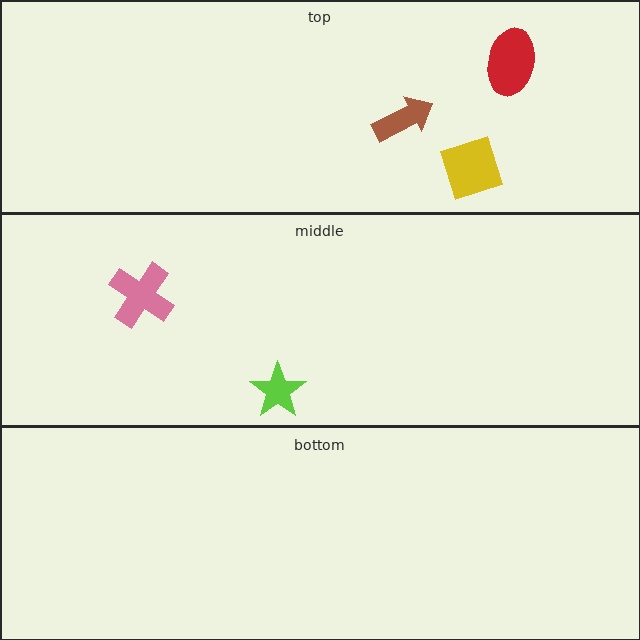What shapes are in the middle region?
The pink cross, the lime star.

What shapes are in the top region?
The yellow diamond, the brown arrow, the red ellipse.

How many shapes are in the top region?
3.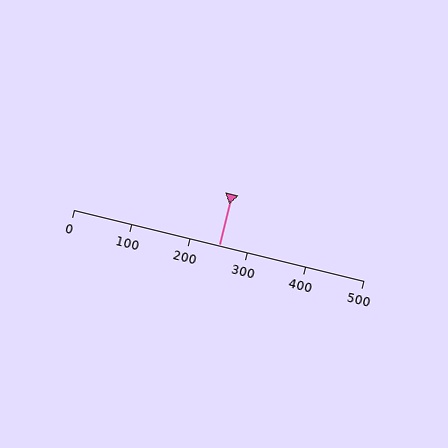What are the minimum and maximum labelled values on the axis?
The axis runs from 0 to 500.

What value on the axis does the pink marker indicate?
The marker indicates approximately 250.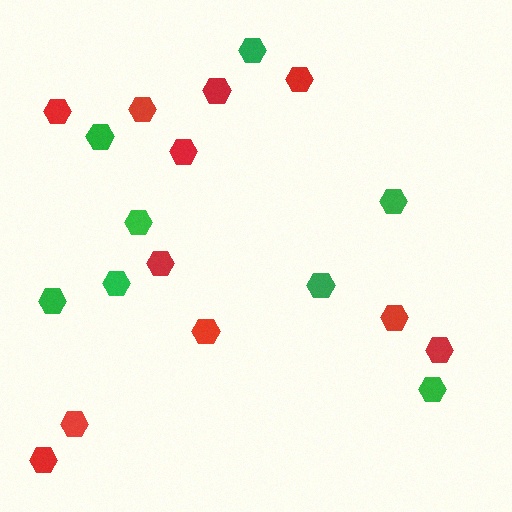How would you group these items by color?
There are 2 groups: one group of green hexagons (8) and one group of red hexagons (11).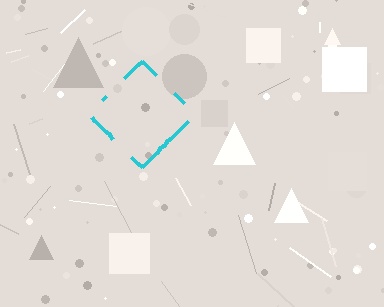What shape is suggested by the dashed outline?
The dashed outline suggests a diamond.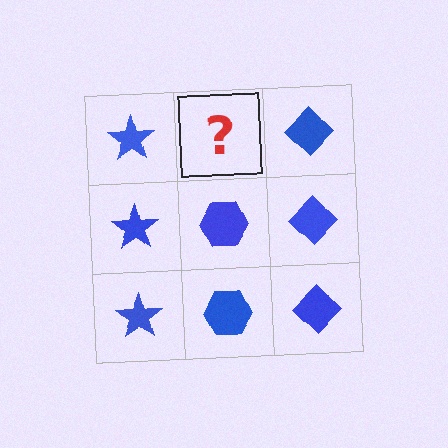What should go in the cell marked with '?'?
The missing cell should contain a blue hexagon.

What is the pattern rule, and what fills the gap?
The rule is that each column has a consistent shape. The gap should be filled with a blue hexagon.